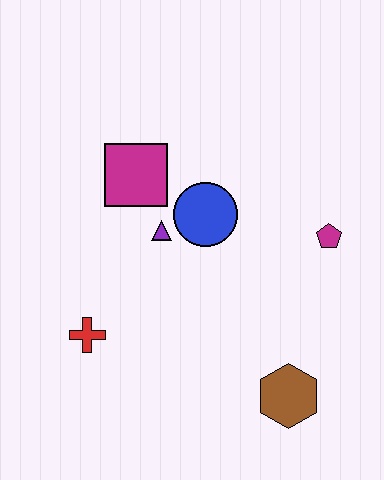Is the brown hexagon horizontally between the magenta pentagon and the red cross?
Yes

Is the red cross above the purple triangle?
No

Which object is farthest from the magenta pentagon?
The red cross is farthest from the magenta pentagon.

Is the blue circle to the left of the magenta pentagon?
Yes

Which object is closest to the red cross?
The purple triangle is closest to the red cross.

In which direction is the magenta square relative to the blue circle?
The magenta square is to the left of the blue circle.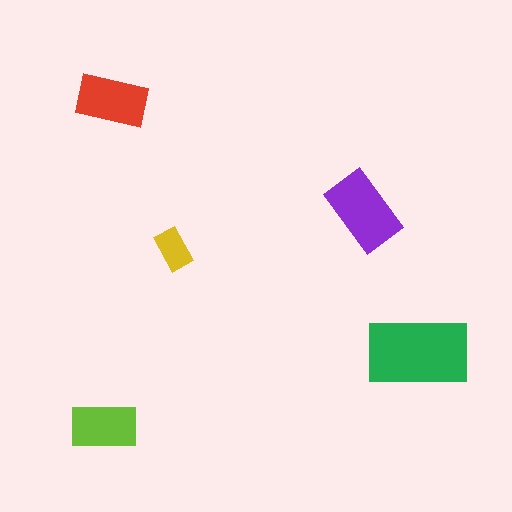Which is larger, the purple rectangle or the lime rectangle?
The purple one.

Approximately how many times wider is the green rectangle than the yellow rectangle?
About 2.5 times wider.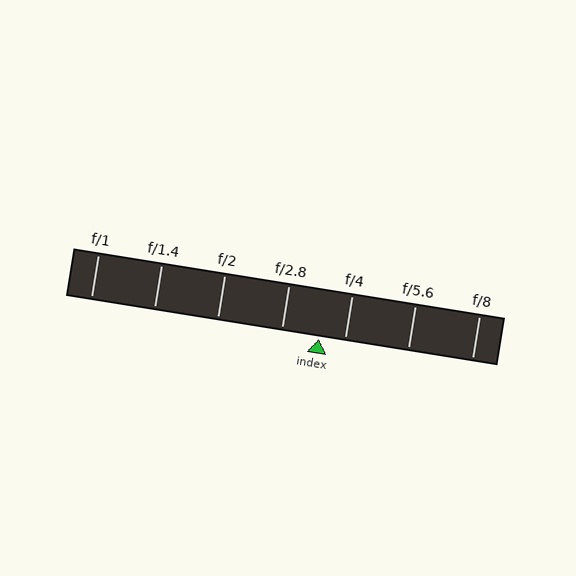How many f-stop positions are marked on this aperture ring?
There are 7 f-stop positions marked.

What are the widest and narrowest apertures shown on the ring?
The widest aperture shown is f/1 and the narrowest is f/8.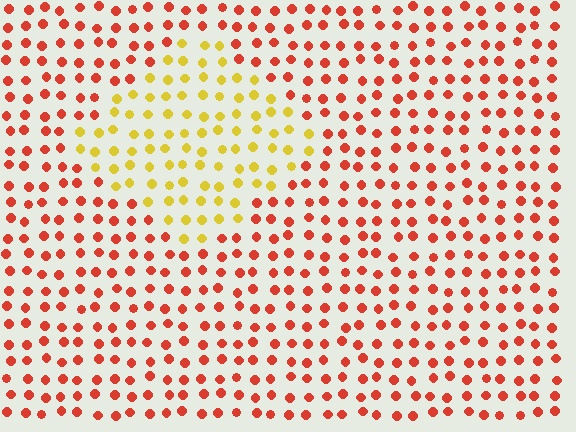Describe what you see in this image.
The image is filled with small red elements in a uniform arrangement. A diamond-shaped region is visible where the elements are tinted to a slightly different hue, forming a subtle color boundary.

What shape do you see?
I see a diamond.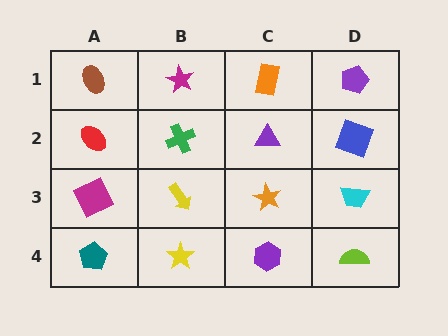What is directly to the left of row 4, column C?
A yellow star.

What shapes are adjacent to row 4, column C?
An orange star (row 3, column C), a yellow star (row 4, column B), a lime semicircle (row 4, column D).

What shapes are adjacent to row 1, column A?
A red ellipse (row 2, column A), a magenta star (row 1, column B).